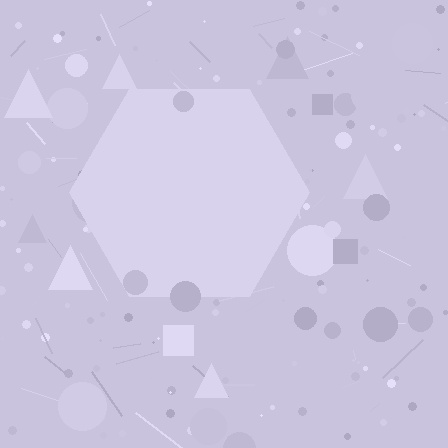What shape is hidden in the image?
A hexagon is hidden in the image.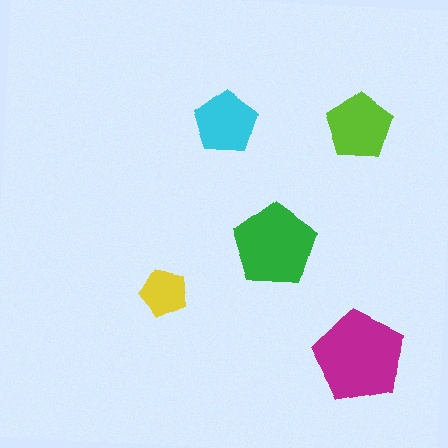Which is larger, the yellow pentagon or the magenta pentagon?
The magenta one.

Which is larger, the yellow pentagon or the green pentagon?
The green one.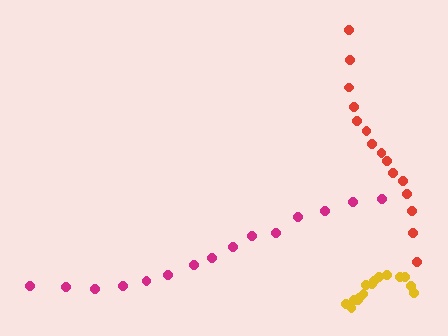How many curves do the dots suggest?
There are 3 distinct paths.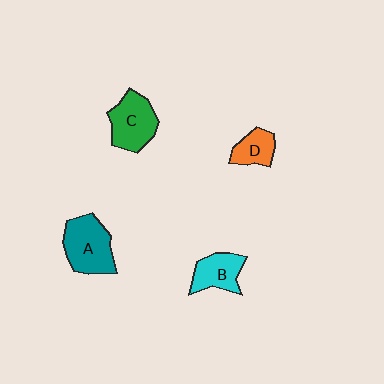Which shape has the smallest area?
Shape D (orange).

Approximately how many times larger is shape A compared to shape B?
Approximately 1.5 times.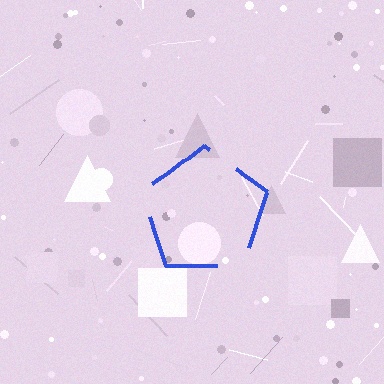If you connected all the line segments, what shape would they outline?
They would outline a pentagon.